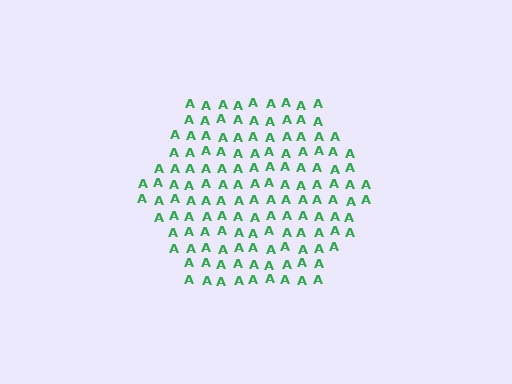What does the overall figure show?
The overall figure shows a hexagon.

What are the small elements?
The small elements are letter A's.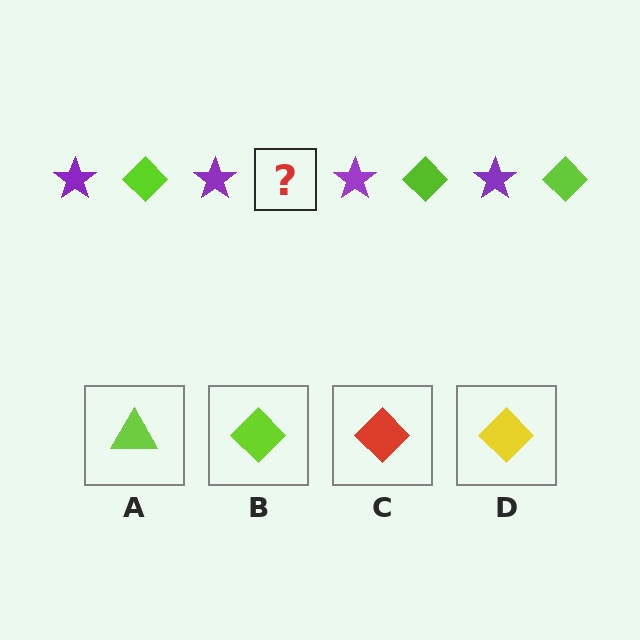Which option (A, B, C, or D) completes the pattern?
B.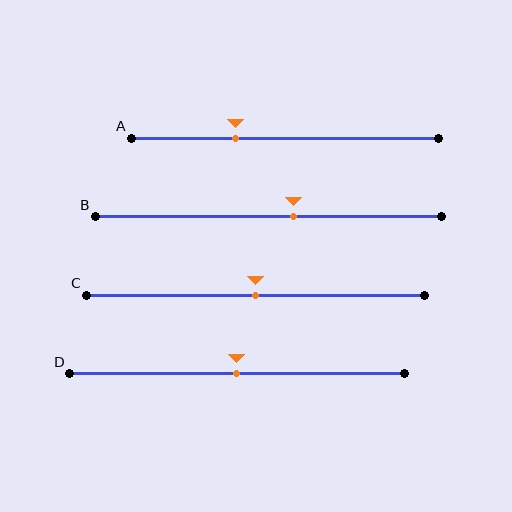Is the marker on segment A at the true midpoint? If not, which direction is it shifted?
No, the marker on segment A is shifted to the left by about 16% of the segment length.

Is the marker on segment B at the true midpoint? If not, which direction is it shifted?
No, the marker on segment B is shifted to the right by about 7% of the segment length.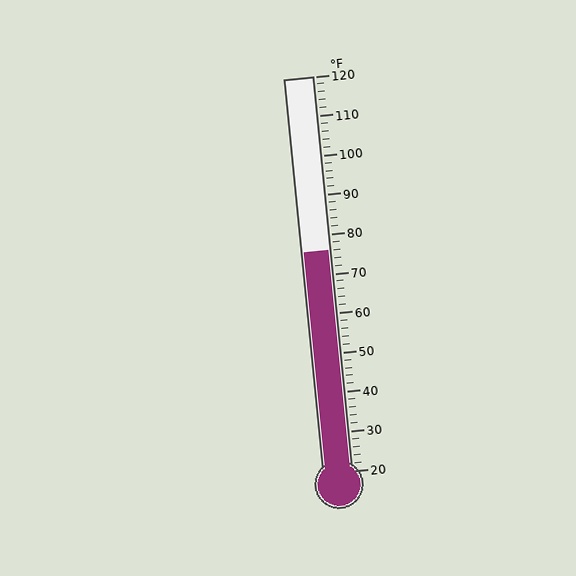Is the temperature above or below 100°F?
The temperature is below 100°F.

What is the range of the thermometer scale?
The thermometer scale ranges from 20°F to 120°F.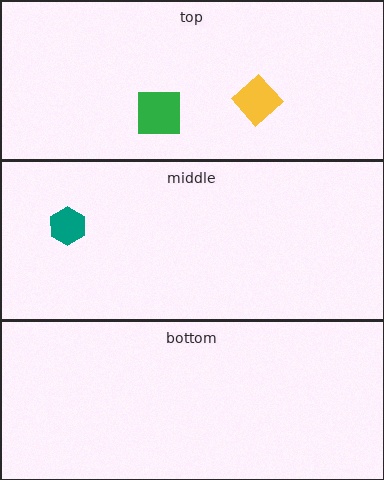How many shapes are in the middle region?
1.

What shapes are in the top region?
The yellow diamond, the green square.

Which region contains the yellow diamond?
The top region.